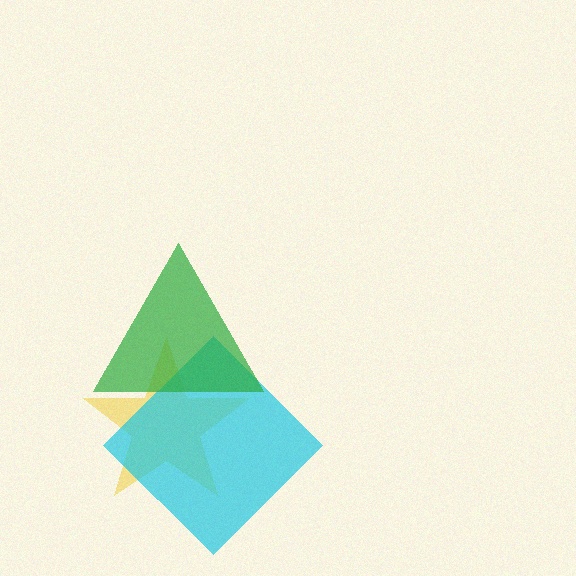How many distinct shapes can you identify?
There are 3 distinct shapes: a yellow star, a cyan diamond, a green triangle.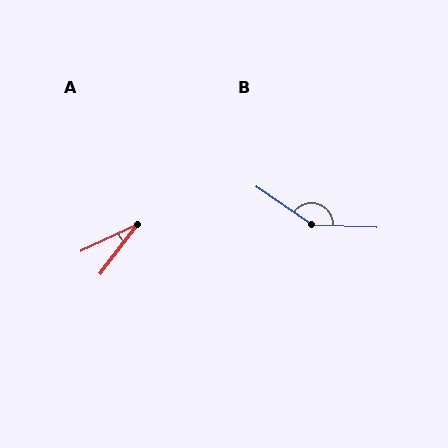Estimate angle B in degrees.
Approximately 148 degrees.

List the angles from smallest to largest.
A (27°), B (148°).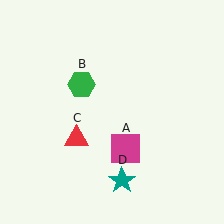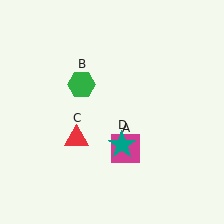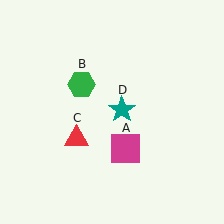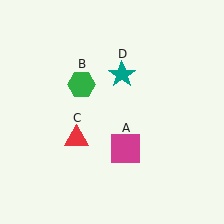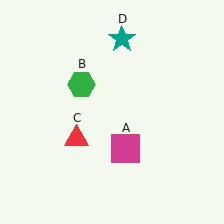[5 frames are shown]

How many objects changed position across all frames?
1 object changed position: teal star (object D).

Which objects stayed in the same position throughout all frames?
Magenta square (object A) and green hexagon (object B) and red triangle (object C) remained stationary.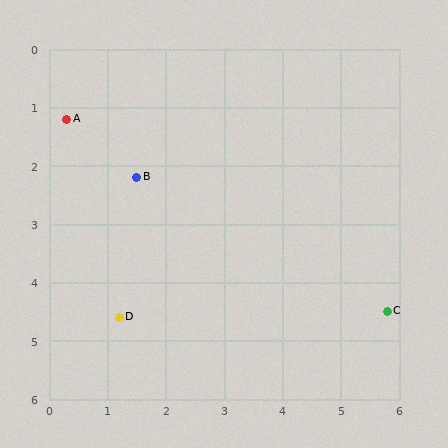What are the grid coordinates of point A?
Point A is at approximately (0.3, 1.2).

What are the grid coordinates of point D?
Point D is at approximately (1.2, 4.6).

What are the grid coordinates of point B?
Point B is at approximately (1.5, 2.2).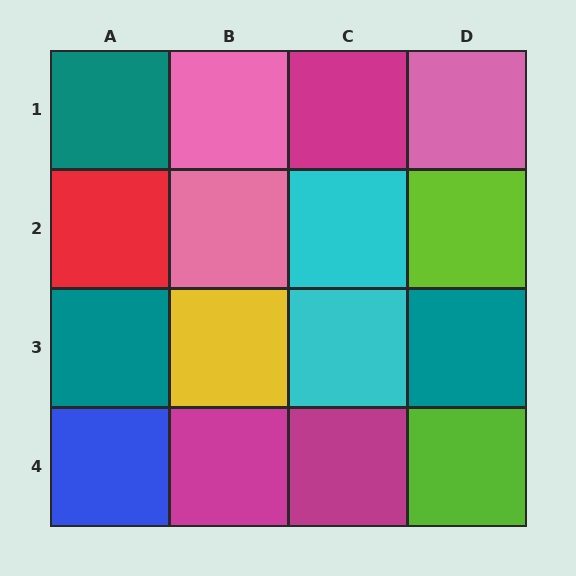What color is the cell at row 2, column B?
Pink.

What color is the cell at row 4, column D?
Lime.